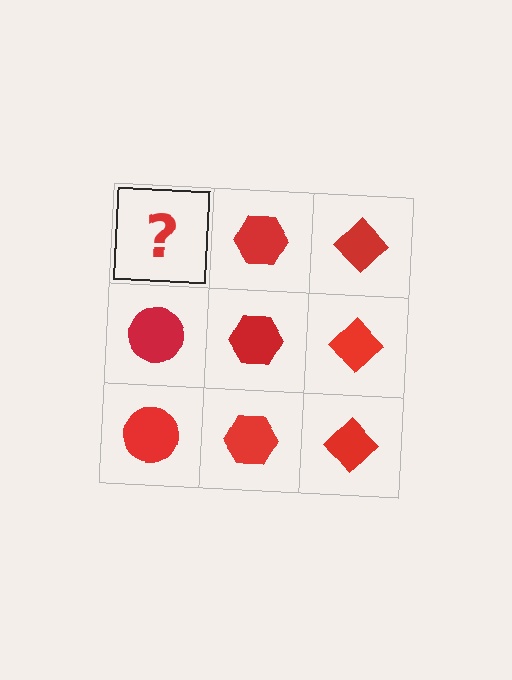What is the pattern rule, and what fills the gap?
The rule is that each column has a consistent shape. The gap should be filled with a red circle.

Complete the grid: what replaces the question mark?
The question mark should be replaced with a red circle.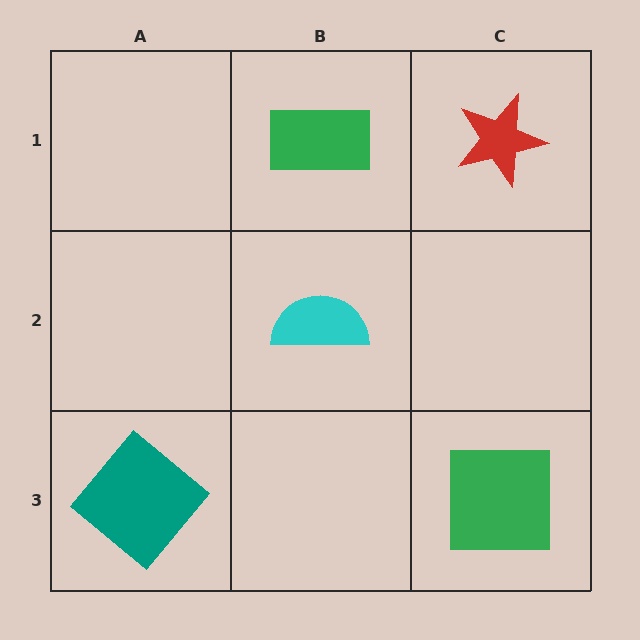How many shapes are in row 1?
2 shapes.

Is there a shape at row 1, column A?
No, that cell is empty.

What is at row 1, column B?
A green rectangle.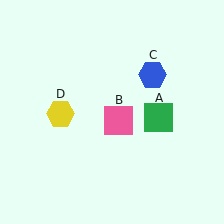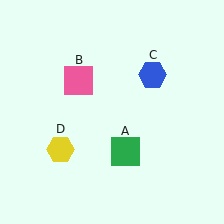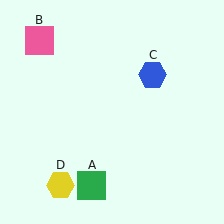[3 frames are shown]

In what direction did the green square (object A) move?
The green square (object A) moved down and to the left.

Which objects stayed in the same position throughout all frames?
Blue hexagon (object C) remained stationary.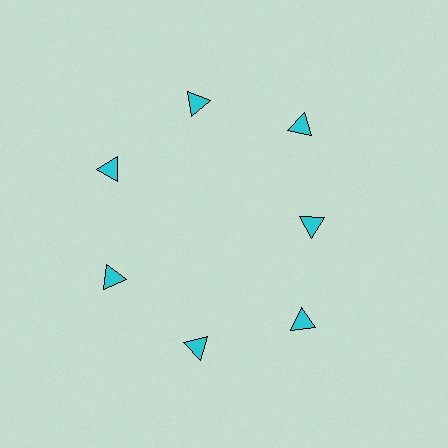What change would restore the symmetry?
The symmetry would be restored by moving it outward, back onto the ring so that all 7 triangles sit at equal angles and equal distance from the center.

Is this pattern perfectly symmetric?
No. The 7 cyan triangles are arranged in a ring, but one element near the 3 o'clock position is pulled inward toward the center, breaking the 7-fold rotational symmetry.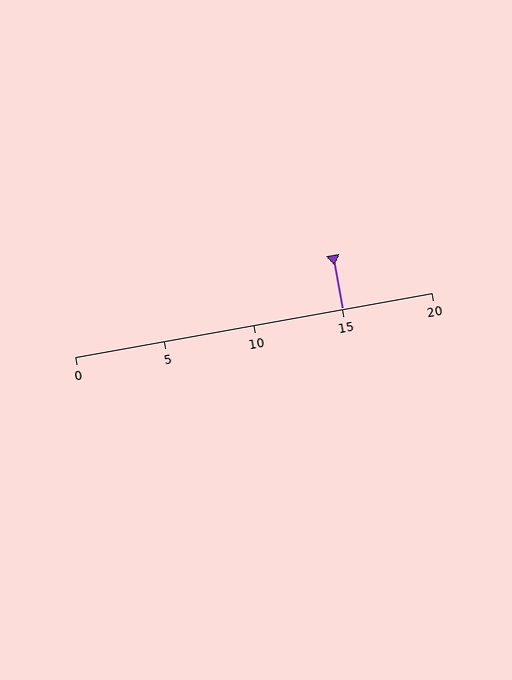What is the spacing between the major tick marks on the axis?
The major ticks are spaced 5 apart.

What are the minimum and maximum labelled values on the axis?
The axis runs from 0 to 20.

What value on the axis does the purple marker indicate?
The marker indicates approximately 15.